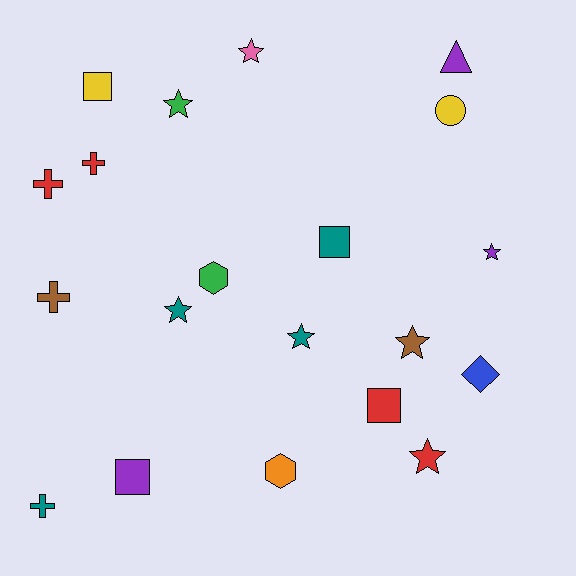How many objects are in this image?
There are 20 objects.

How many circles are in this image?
There is 1 circle.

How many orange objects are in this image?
There is 1 orange object.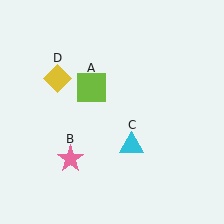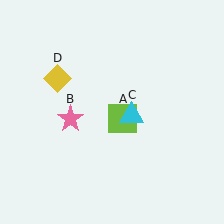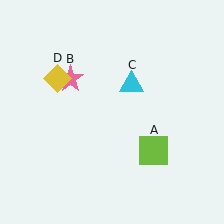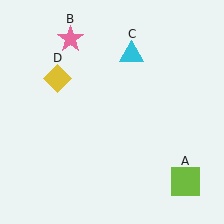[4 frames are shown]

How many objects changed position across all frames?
3 objects changed position: lime square (object A), pink star (object B), cyan triangle (object C).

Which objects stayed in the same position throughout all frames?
Yellow diamond (object D) remained stationary.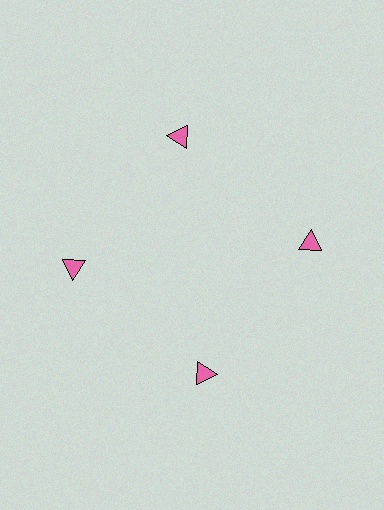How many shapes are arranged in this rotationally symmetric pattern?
There are 4 shapes, arranged in 4 groups of 1.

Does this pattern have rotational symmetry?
Yes, this pattern has 4-fold rotational symmetry. It looks the same after rotating 90 degrees around the center.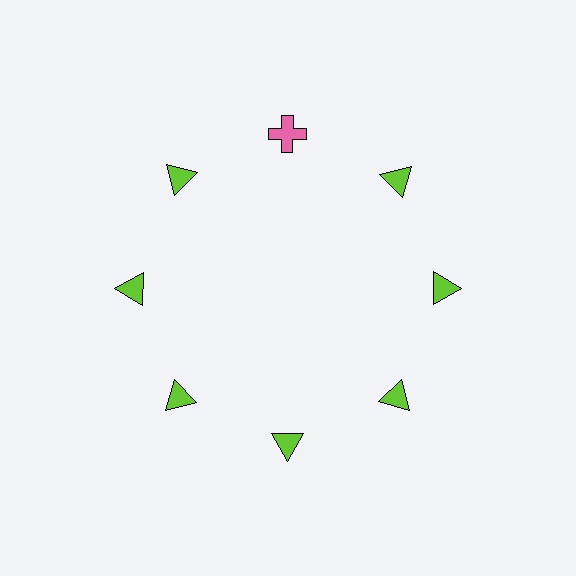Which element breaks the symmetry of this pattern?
The pink cross at roughly the 12 o'clock position breaks the symmetry. All other shapes are lime triangles.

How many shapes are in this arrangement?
There are 8 shapes arranged in a ring pattern.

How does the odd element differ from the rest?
It differs in both color (pink instead of lime) and shape (cross instead of triangle).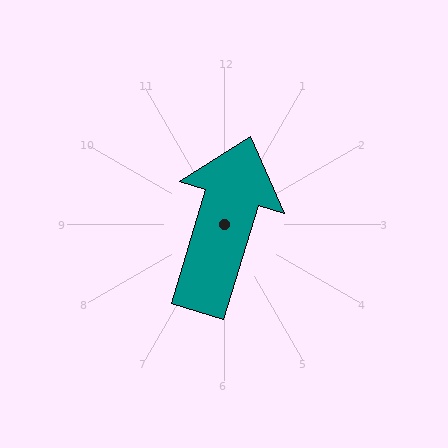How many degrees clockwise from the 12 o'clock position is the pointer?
Approximately 17 degrees.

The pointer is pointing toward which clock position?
Roughly 1 o'clock.